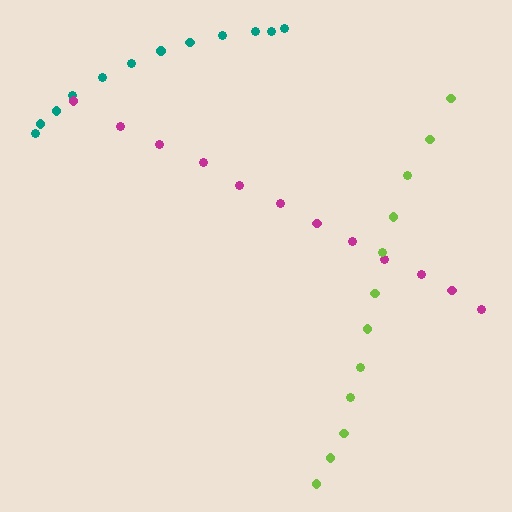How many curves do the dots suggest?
There are 3 distinct paths.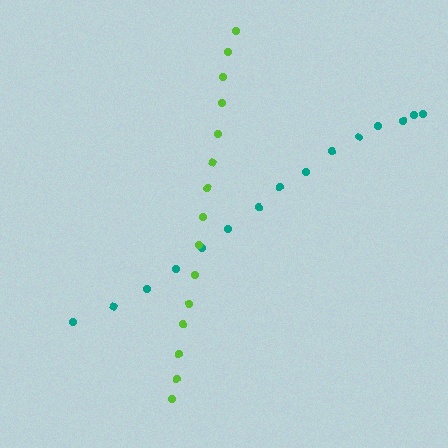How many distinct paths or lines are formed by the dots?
There are 2 distinct paths.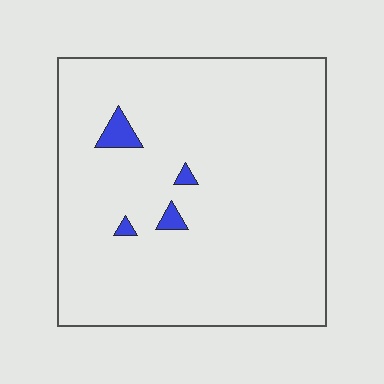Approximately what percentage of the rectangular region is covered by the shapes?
Approximately 5%.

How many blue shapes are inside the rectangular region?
4.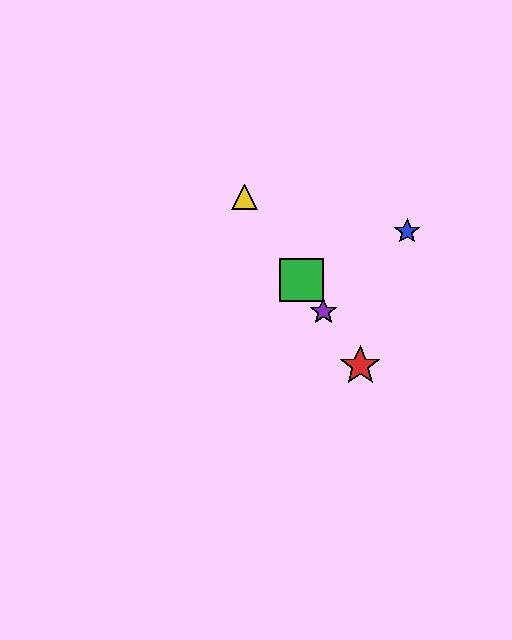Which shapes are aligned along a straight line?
The red star, the green square, the yellow triangle, the purple star are aligned along a straight line.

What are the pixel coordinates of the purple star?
The purple star is at (323, 312).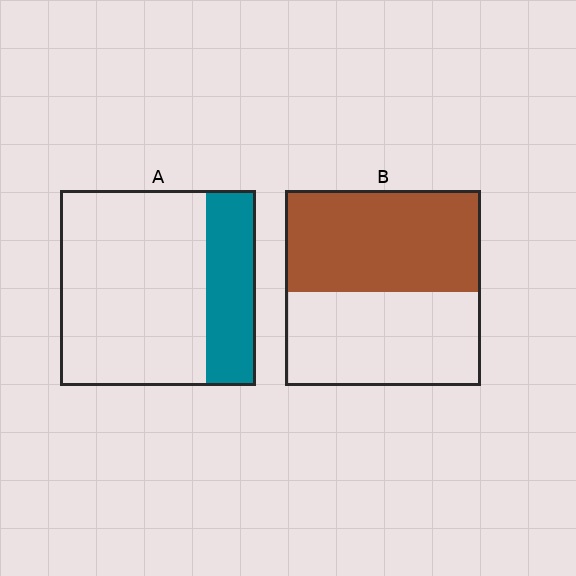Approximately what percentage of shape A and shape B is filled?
A is approximately 25% and B is approximately 50%.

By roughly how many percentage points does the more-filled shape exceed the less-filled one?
By roughly 25 percentage points (B over A).